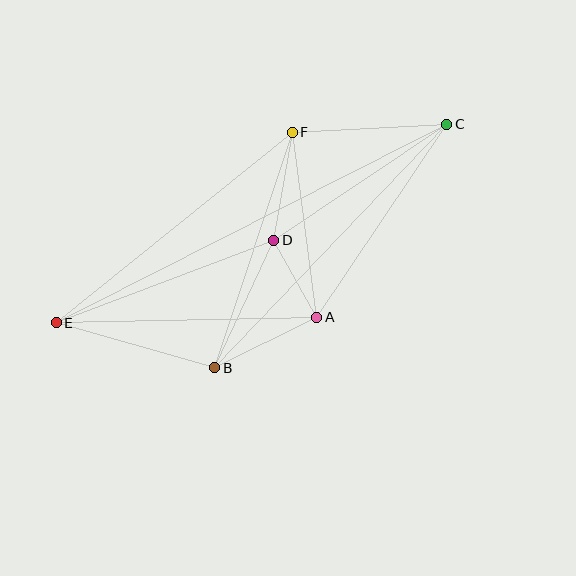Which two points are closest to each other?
Points A and D are closest to each other.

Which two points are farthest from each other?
Points C and E are farthest from each other.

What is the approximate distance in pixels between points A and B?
The distance between A and B is approximately 114 pixels.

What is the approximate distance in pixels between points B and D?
The distance between B and D is approximately 141 pixels.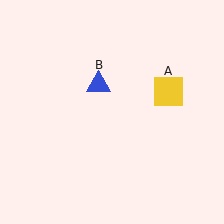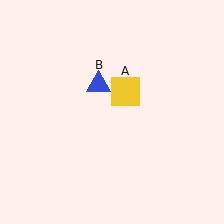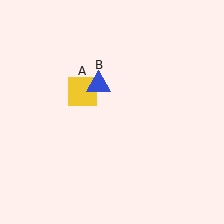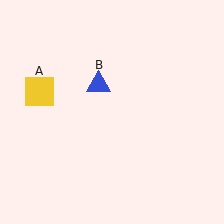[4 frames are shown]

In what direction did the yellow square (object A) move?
The yellow square (object A) moved left.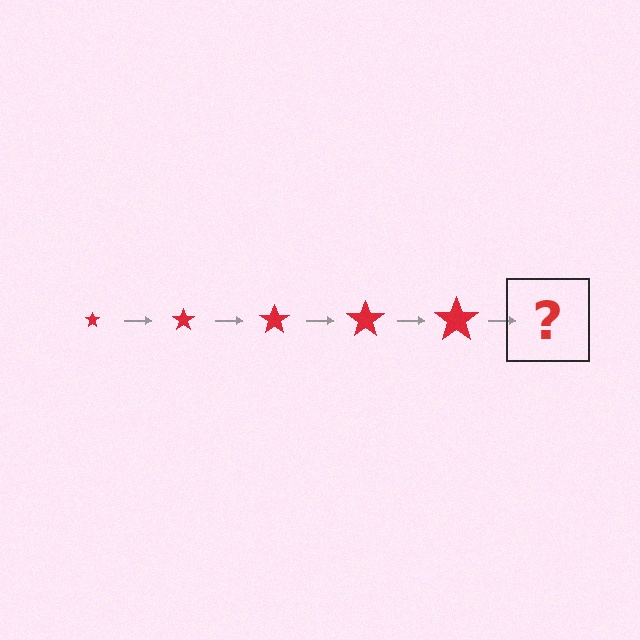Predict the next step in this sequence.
The next step is a red star, larger than the previous one.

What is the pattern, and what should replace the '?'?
The pattern is that the star gets progressively larger each step. The '?' should be a red star, larger than the previous one.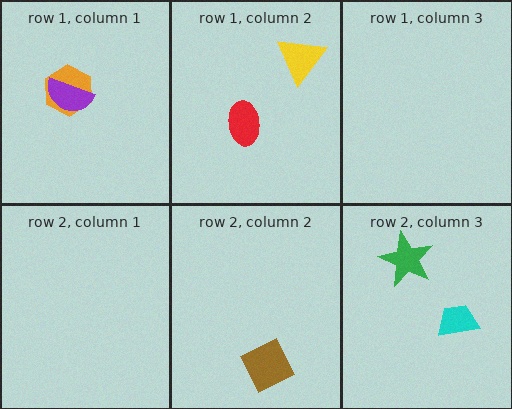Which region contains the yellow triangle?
The row 1, column 2 region.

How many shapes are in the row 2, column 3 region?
2.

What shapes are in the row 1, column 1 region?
The orange hexagon, the purple semicircle.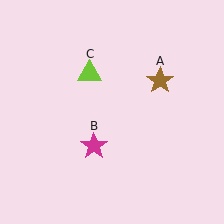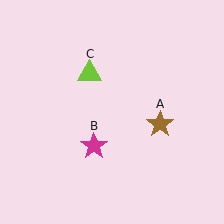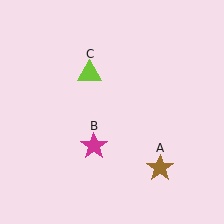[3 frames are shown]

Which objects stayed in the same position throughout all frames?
Magenta star (object B) and lime triangle (object C) remained stationary.